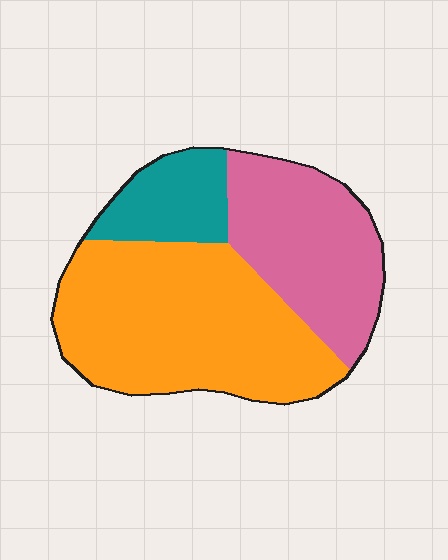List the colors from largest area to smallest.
From largest to smallest: orange, pink, teal.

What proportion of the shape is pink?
Pink covers around 30% of the shape.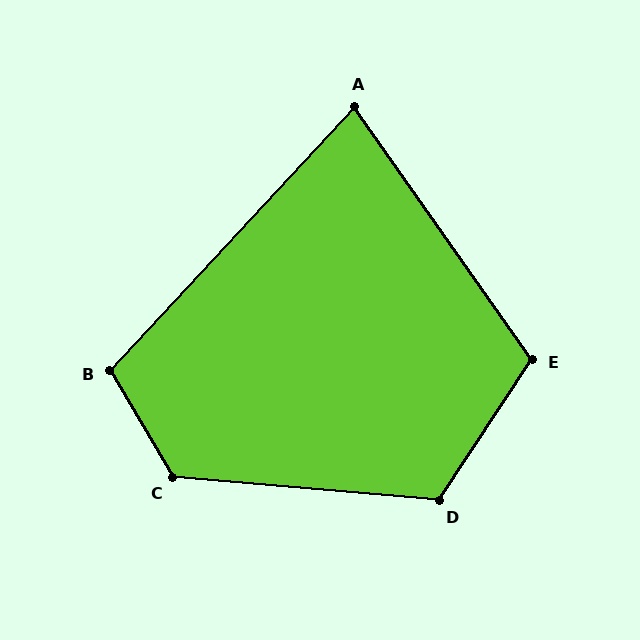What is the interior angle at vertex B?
Approximately 107 degrees (obtuse).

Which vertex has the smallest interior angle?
A, at approximately 78 degrees.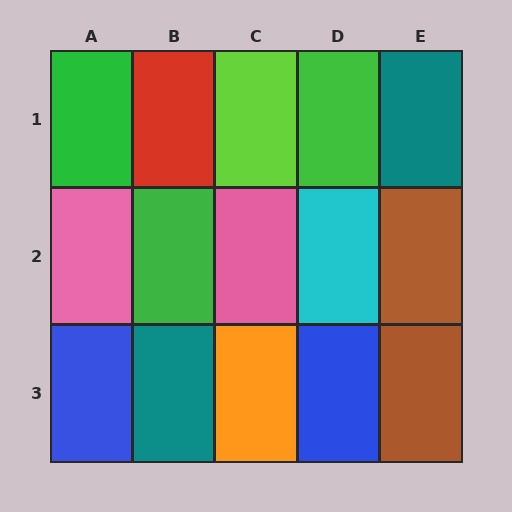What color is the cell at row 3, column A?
Blue.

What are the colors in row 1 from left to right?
Green, red, lime, green, teal.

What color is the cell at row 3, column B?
Teal.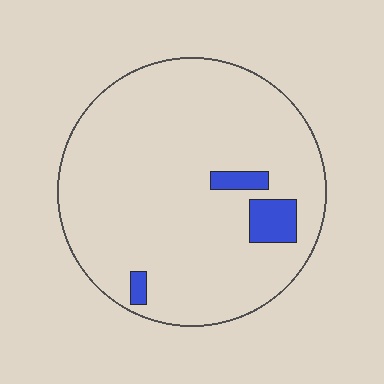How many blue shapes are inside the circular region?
3.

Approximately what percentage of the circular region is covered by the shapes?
Approximately 5%.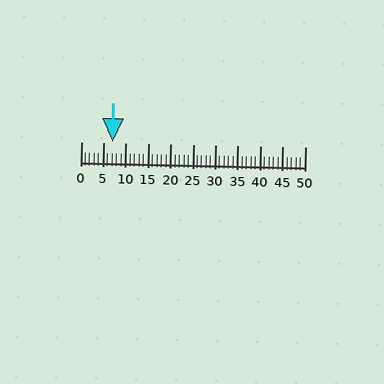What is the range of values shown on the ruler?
The ruler shows values from 0 to 50.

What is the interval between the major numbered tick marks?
The major tick marks are spaced 5 units apart.